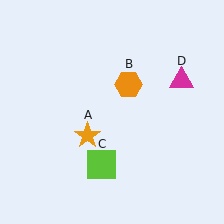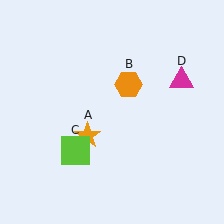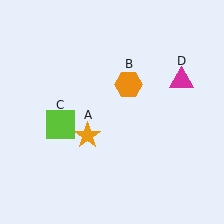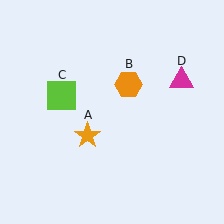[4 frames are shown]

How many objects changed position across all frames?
1 object changed position: lime square (object C).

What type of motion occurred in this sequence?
The lime square (object C) rotated clockwise around the center of the scene.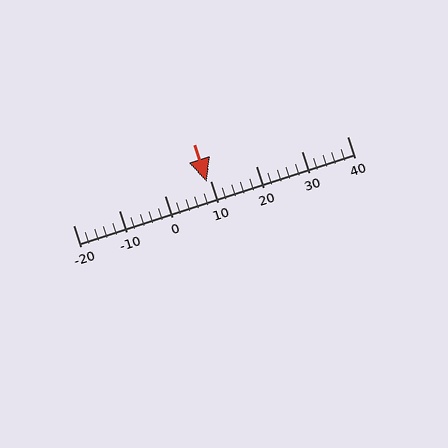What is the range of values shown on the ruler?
The ruler shows values from -20 to 40.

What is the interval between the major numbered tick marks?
The major tick marks are spaced 10 units apart.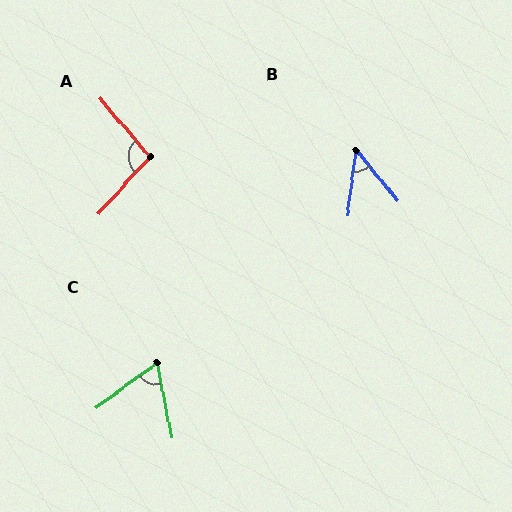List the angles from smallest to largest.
B (46°), C (64°), A (97°).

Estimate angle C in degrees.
Approximately 64 degrees.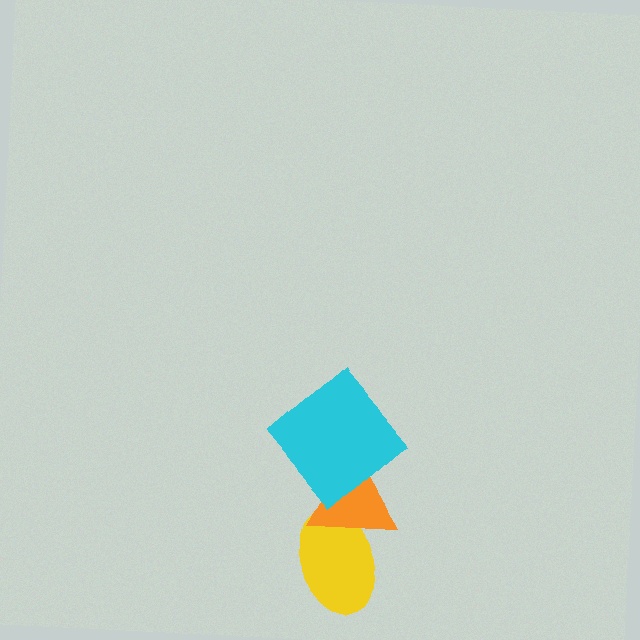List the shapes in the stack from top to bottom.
From top to bottom: the cyan diamond, the orange triangle, the yellow ellipse.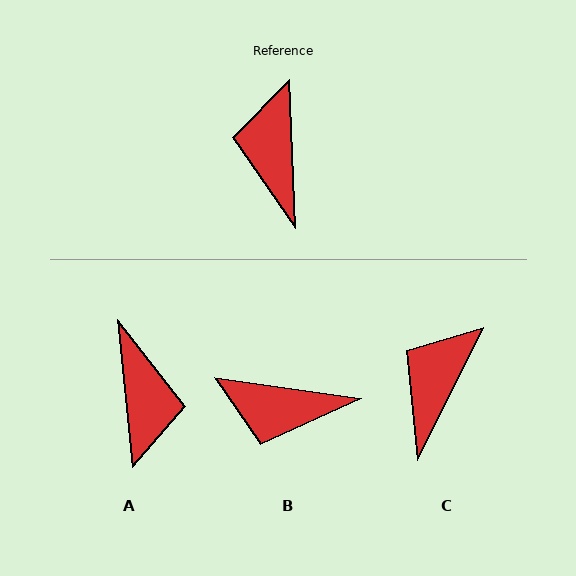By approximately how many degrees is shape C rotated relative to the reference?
Approximately 29 degrees clockwise.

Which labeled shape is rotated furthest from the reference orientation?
A, about 177 degrees away.